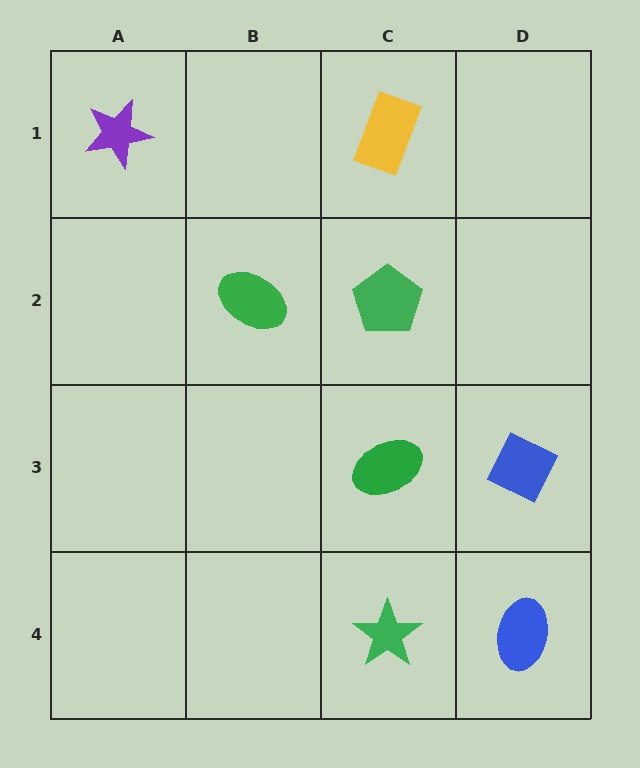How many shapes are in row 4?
2 shapes.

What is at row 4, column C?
A green star.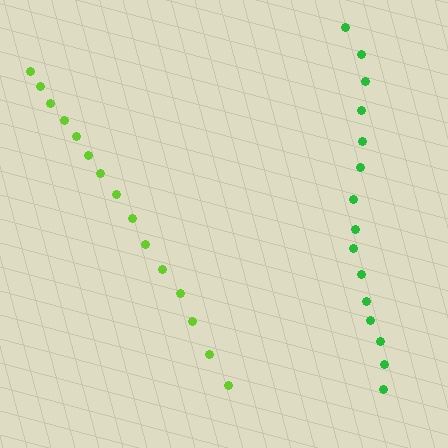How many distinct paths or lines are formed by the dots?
There are 2 distinct paths.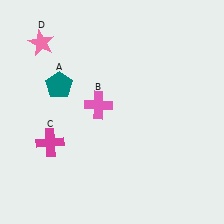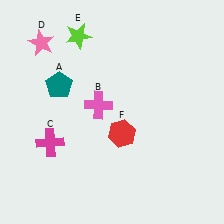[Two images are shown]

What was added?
A lime star (E), a red hexagon (F) were added in Image 2.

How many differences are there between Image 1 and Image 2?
There are 2 differences between the two images.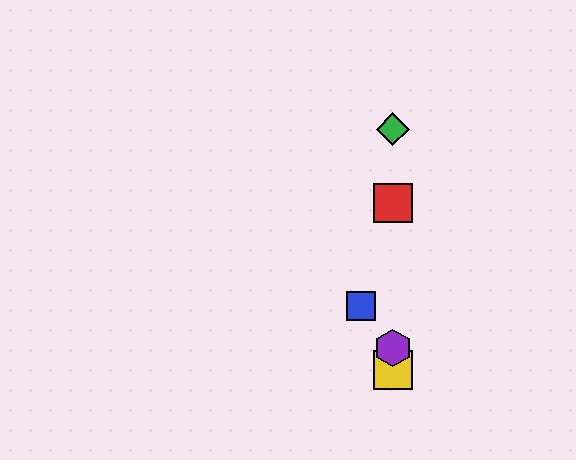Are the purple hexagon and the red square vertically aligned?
Yes, both are at x≈393.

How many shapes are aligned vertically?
4 shapes (the red square, the green diamond, the yellow square, the purple hexagon) are aligned vertically.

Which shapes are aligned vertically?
The red square, the green diamond, the yellow square, the purple hexagon are aligned vertically.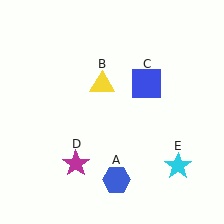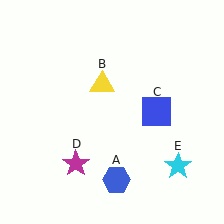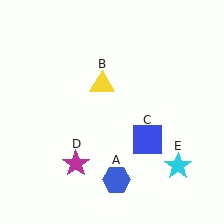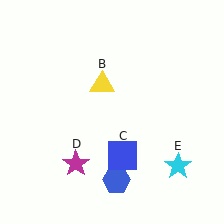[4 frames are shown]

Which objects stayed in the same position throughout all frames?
Blue hexagon (object A) and yellow triangle (object B) and magenta star (object D) and cyan star (object E) remained stationary.